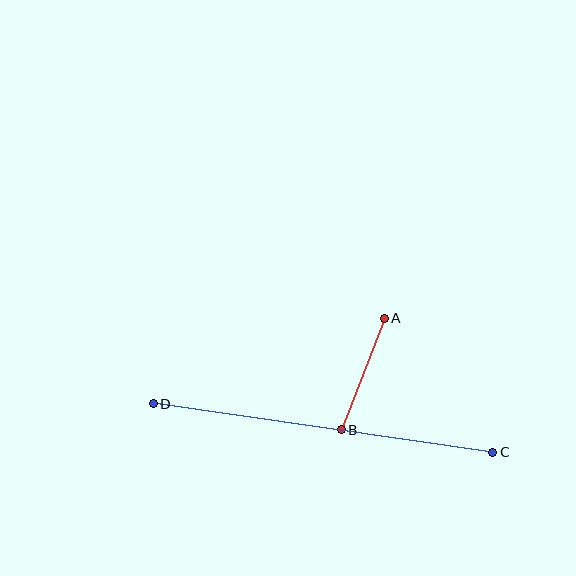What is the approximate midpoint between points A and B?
The midpoint is at approximately (363, 374) pixels.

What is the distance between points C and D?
The distance is approximately 343 pixels.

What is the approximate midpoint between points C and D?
The midpoint is at approximately (323, 428) pixels.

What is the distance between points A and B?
The distance is approximately 119 pixels.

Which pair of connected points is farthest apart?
Points C and D are farthest apart.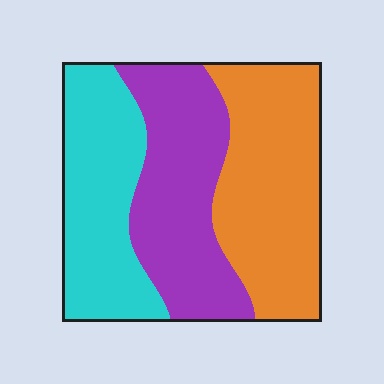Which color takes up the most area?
Orange, at roughly 35%.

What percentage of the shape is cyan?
Cyan covers 30% of the shape.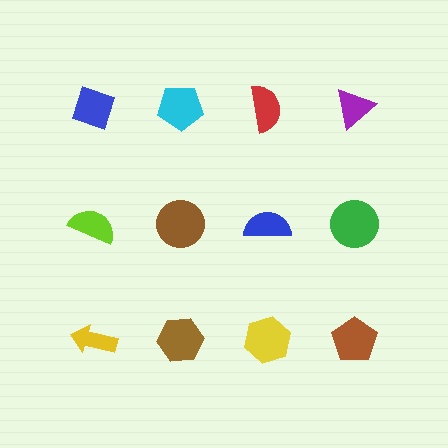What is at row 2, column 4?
A green circle.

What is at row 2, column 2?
A brown circle.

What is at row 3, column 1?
A yellow arrow.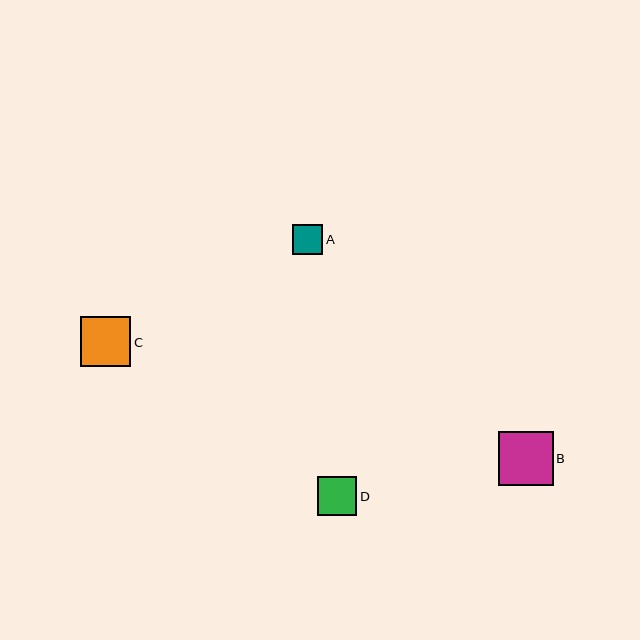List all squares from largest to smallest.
From largest to smallest: B, C, D, A.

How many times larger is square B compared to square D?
Square B is approximately 1.4 times the size of square D.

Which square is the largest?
Square B is the largest with a size of approximately 54 pixels.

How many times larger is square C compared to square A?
Square C is approximately 1.6 times the size of square A.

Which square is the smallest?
Square A is the smallest with a size of approximately 30 pixels.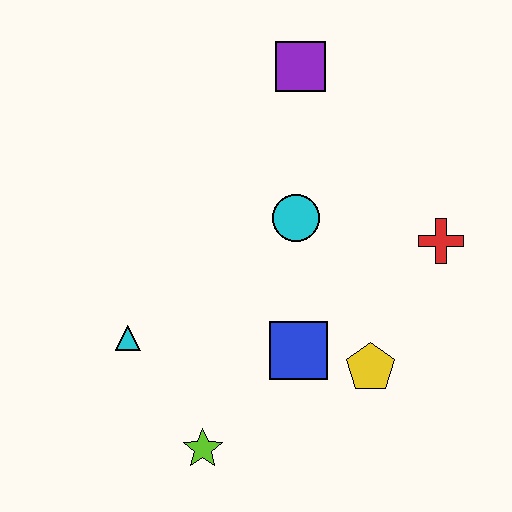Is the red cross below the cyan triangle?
No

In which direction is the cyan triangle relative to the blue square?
The cyan triangle is to the left of the blue square.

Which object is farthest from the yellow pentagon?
The purple square is farthest from the yellow pentagon.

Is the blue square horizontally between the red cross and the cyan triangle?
Yes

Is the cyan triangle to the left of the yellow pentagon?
Yes